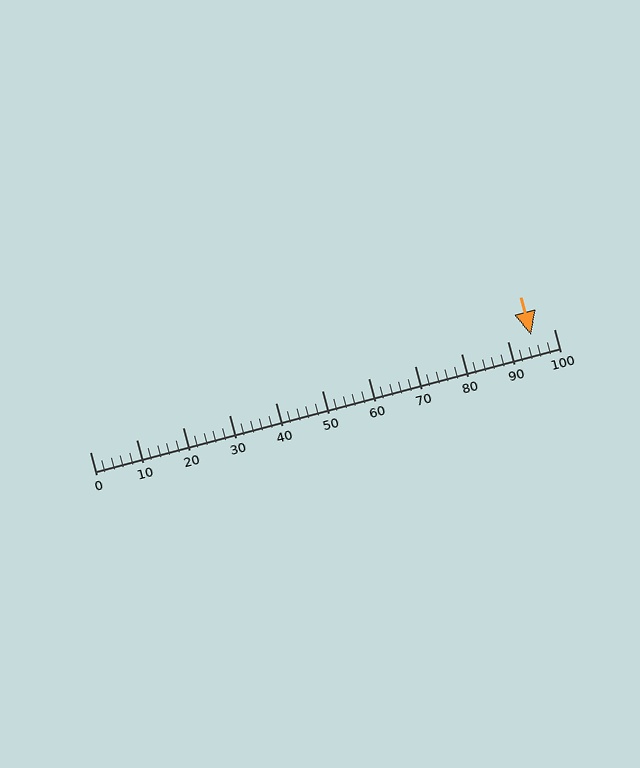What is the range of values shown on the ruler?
The ruler shows values from 0 to 100.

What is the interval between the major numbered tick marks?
The major tick marks are spaced 10 units apart.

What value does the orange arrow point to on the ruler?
The orange arrow points to approximately 95.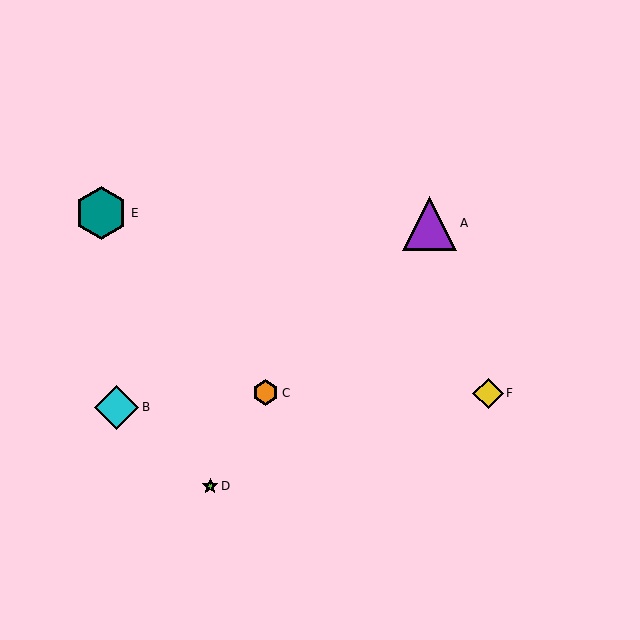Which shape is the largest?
The purple triangle (labeled A) is the largest.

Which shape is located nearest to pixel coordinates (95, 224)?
The teal hexagon (labeled E) at (101, 213) is nearest to that location.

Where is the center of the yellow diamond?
The center of the yellow diamond is at (488, 393).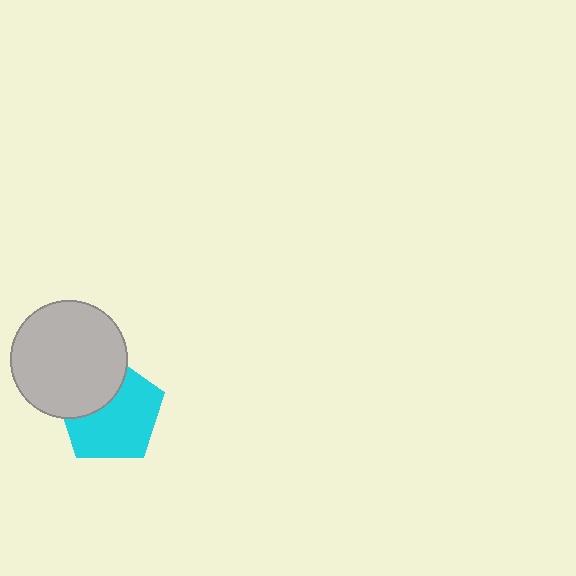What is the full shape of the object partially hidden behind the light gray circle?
The partially hidden object is a cyan pentagon.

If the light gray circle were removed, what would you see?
You would see the complete cyan pentagon.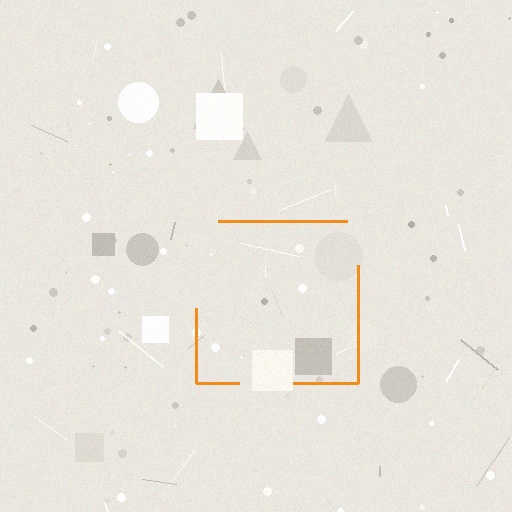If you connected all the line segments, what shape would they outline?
They would outline a square.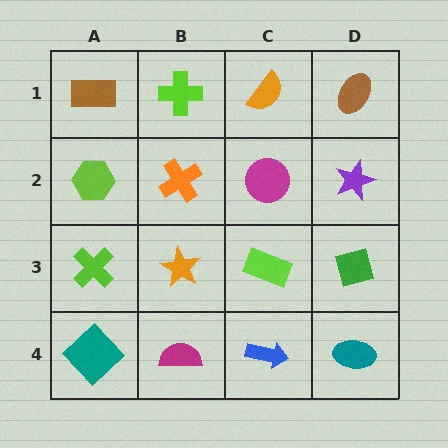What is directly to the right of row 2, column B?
A magenta circle.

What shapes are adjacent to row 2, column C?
An orange semicircle (row 1, column C), a lime rectangle (row 3, column C), an orange cross (row 2, column B), a purple star (row 2, column D).